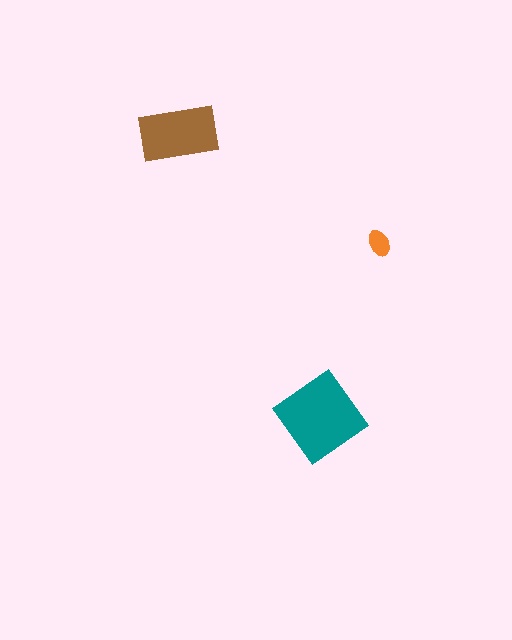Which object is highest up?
The brown rectangle is topmost.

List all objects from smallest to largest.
The orange ellipse, the brown rectangle, the teal diamond.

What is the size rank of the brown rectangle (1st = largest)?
2nd.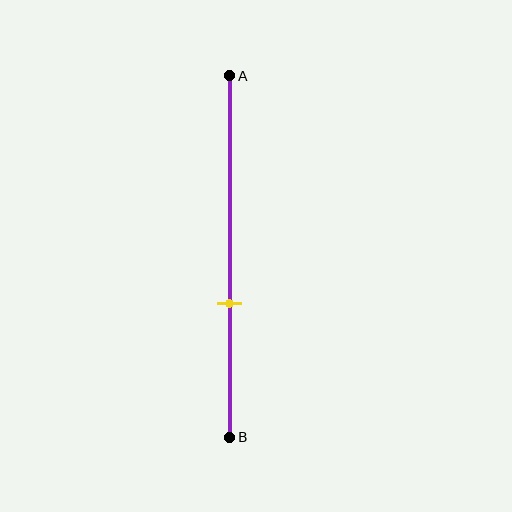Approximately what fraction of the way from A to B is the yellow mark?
The yellow mark is approximately 65% of the way from A to B.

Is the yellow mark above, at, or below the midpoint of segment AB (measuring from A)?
The yellow mark is below the midpoint of segment AB.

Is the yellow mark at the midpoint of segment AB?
No, the mark is at about 65% from A, not at the 50% midpoint.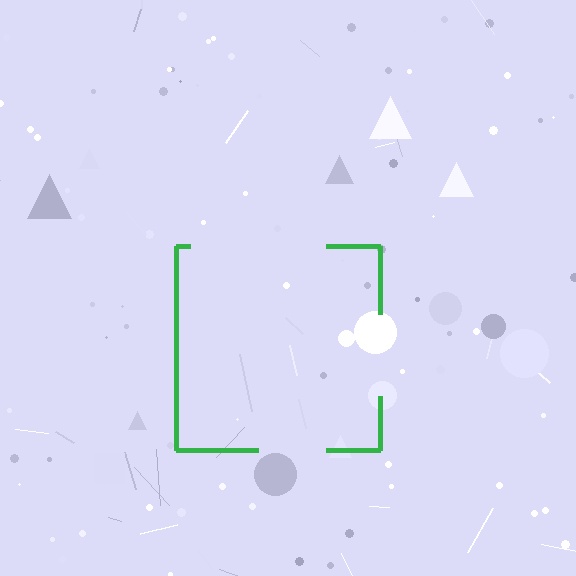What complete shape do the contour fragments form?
The contour fragments form a square.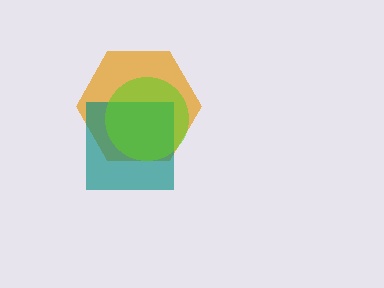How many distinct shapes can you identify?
There are 3 distinct shapes: an orange hexagon, a teal square, a lime circle.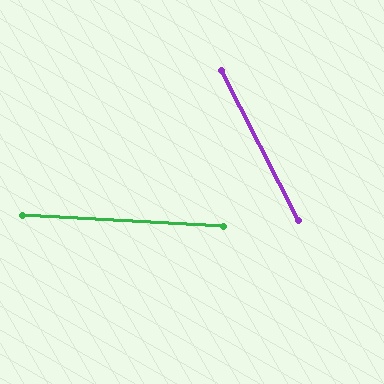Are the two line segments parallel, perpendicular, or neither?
Neither parallel nor perpendicular — they differ by about 60°.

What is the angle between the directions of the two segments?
Approximately 60 degrees.